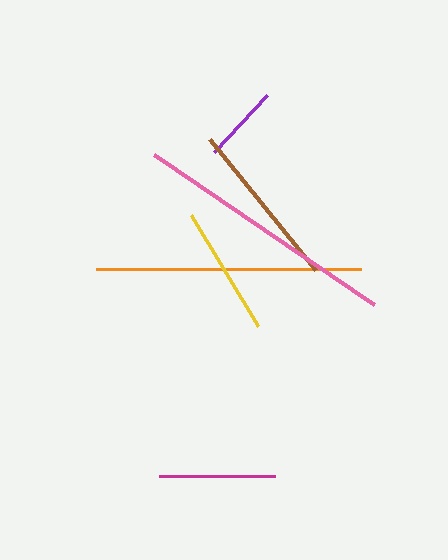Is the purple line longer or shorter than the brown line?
The brown line is longer than the purple line.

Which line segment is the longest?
The pink line is the longest at approximately 267 pixels.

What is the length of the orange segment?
The orange segment is approximately 265 pixels long.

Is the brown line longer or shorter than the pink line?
The pink line is longer than the brown line.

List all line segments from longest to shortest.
From longest to shortest: pink, orange, brown, yellow, magenta, purple.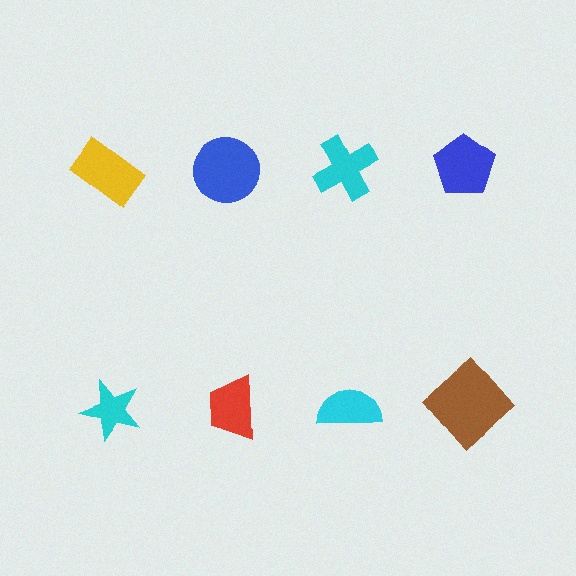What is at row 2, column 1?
A cyan star.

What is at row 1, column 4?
A blue pentagon.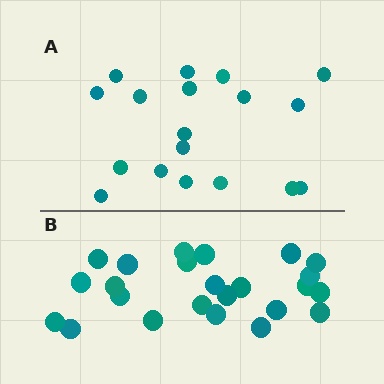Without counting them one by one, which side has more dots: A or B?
Region B (the bottom region) has more dots.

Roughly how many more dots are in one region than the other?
Region B has about 6 more dots than region A.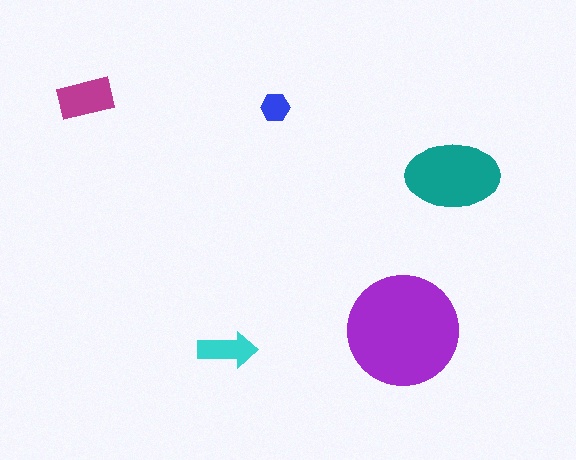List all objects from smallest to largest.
The blue hexagon, the cyan arrow, the magenta rectangle, the teal ellipse, the purple circle.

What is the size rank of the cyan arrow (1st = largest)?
4th.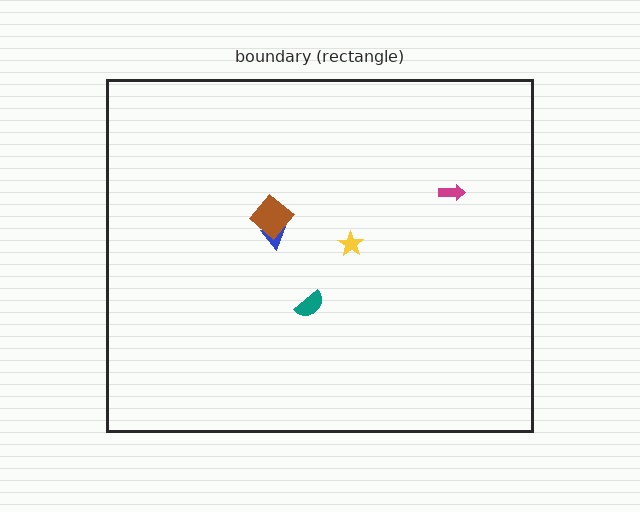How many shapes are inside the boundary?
5 inside, 0 outside.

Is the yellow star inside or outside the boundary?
Inside.